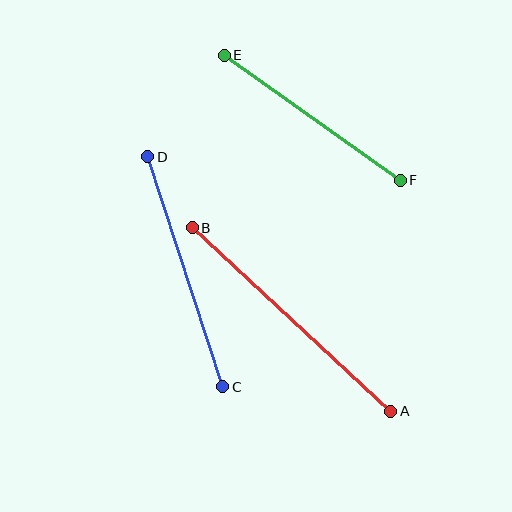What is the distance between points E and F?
The distance is approximately 216 pixels.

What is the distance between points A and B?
The distance is approximately 271 pixels.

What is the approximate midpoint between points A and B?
The midpoint is at approximately (291, 320) pixels.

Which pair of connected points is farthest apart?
Points A and B are farthest apart.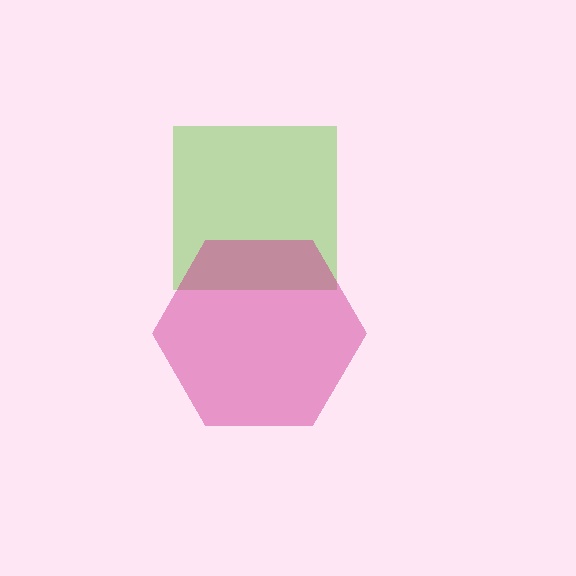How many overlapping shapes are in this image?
There are 2 overlapping shapes in the image.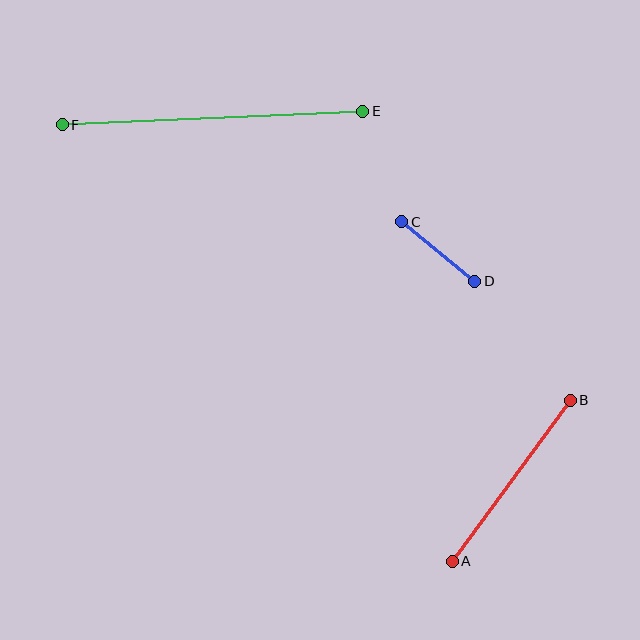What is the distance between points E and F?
The distance is approximately 301 pixels.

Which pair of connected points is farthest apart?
Points E and F are farthest apart.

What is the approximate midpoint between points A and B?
The midpoint is at approximately (511, 481) pixels.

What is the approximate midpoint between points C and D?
The midpoint is at approximately (438, 252) pixels.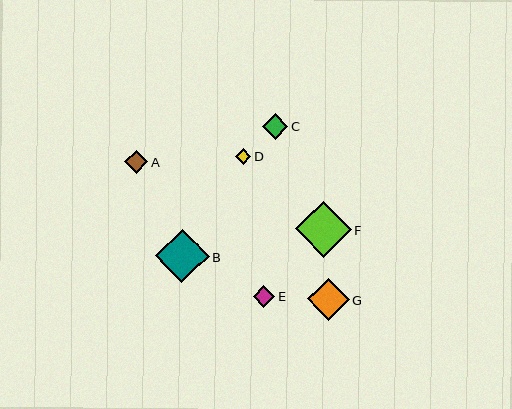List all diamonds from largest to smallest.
From largest to smallest: F, B, G, C, A, E, D.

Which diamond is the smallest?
Diamond D is the smallest with a size of approximately 15 pixels.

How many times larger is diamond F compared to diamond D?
Diamond F is approximately 3.7 times the size of diamond D.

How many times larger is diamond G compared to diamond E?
Diamond G is approximately 1.9 times the size of diamond E.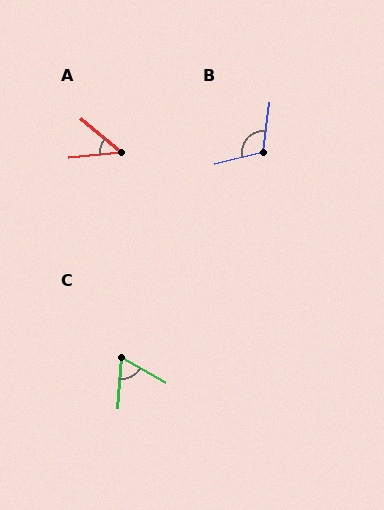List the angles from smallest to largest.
A (45°), C (64°), B (111°).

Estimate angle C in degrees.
Approximately 64 degrees.